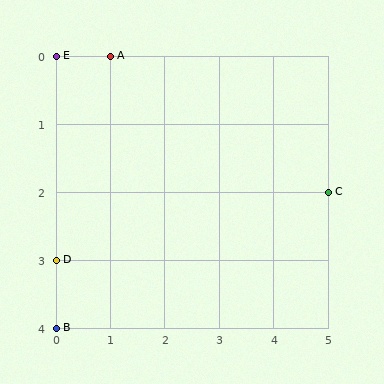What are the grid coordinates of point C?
Point C is at grid coordinates (5, 2).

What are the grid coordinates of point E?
Point E is at grid coordinates (0, 0).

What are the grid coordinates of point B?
Point B is at grid coordinates (0, 4).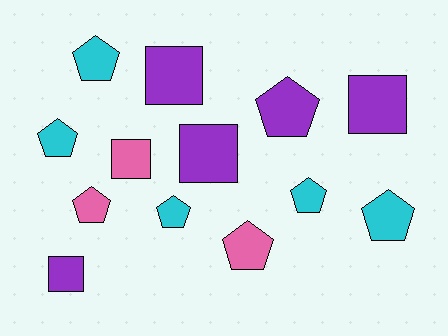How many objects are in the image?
There are 13 objects.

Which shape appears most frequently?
Pentagon, with 8 objects.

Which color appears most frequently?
Cyan, with 5 objects.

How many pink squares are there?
There is 1 pink square.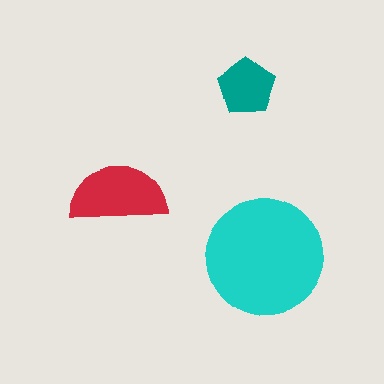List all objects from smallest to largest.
The teal pentagon, the red semicircle, the cyan circle.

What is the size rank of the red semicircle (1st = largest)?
2nd.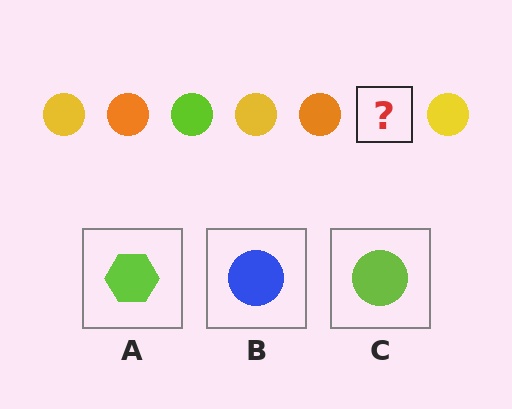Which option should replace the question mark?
Option C.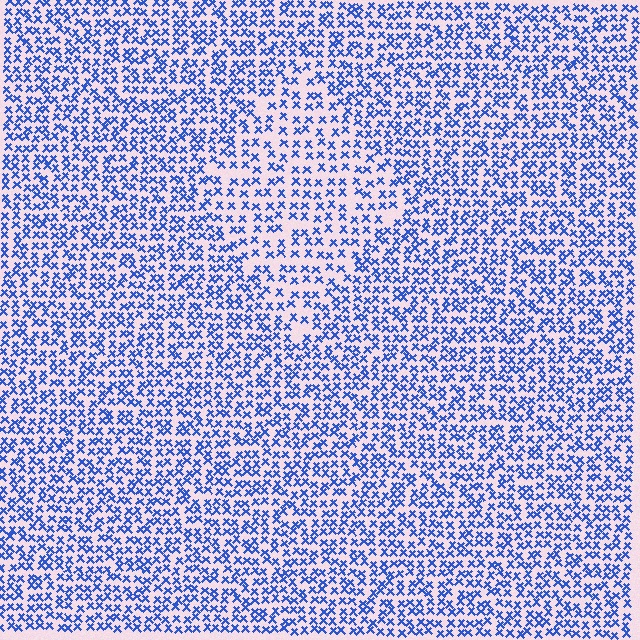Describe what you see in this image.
The image contains small blue elements arranged at two different densities. A diamond-shaped region is visible where the elements are less densely packed than the surrounding area.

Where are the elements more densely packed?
The elements are more densely packed outside the diamond boundary.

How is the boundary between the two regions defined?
The boundary is defined by a change in element density (approximately 1.6x ratio). All elements are the same color, size, and shape.